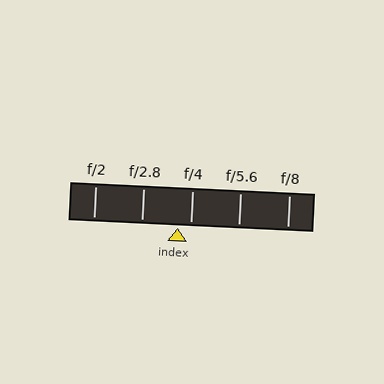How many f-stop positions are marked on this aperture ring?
There are 5 f-stop positions marked.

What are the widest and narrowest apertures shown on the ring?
The widest aperture shown is f/2 and the narrowest is f/8.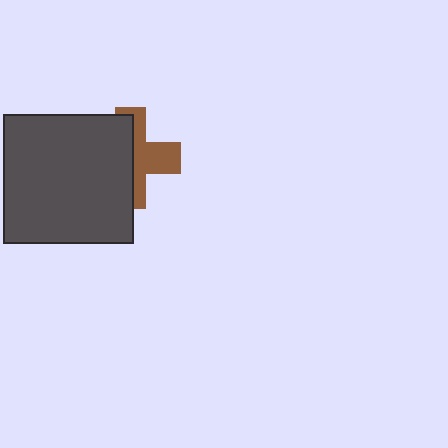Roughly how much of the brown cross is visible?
About half of it is visible (roughly 46%).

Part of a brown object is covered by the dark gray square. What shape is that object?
It is a cross.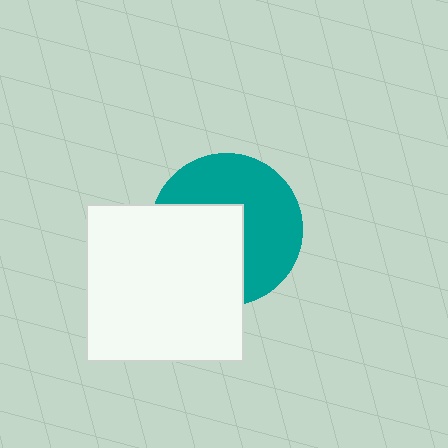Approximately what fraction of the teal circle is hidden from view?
Roughly 45% of the teal circle is hidden behind the white square.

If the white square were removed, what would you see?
You would see the complete teal circle.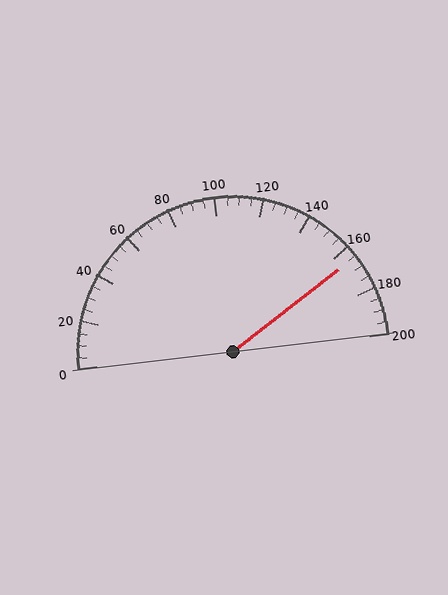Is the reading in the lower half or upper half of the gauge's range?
The reading is in the upper half of the range (0 to 200).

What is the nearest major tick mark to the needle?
The nearest major tick mark is 160.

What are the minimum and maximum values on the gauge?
The gauge ranges from 0 to 200.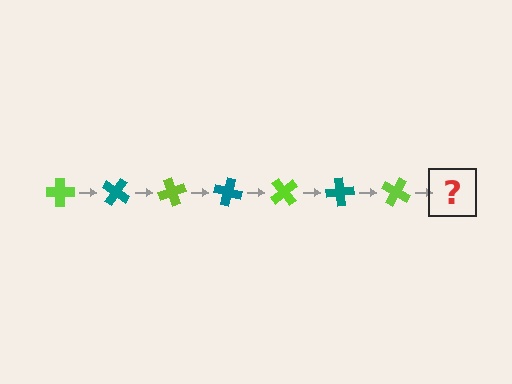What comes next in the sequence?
The next element should be a teal cross, rotated 245 degrees from the start.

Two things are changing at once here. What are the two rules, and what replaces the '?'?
The two rules are that it rotates 35 degrees each step and the color cycles through lime and teal. The '?' should be a teal cross, rotated 245 degrees from the start.